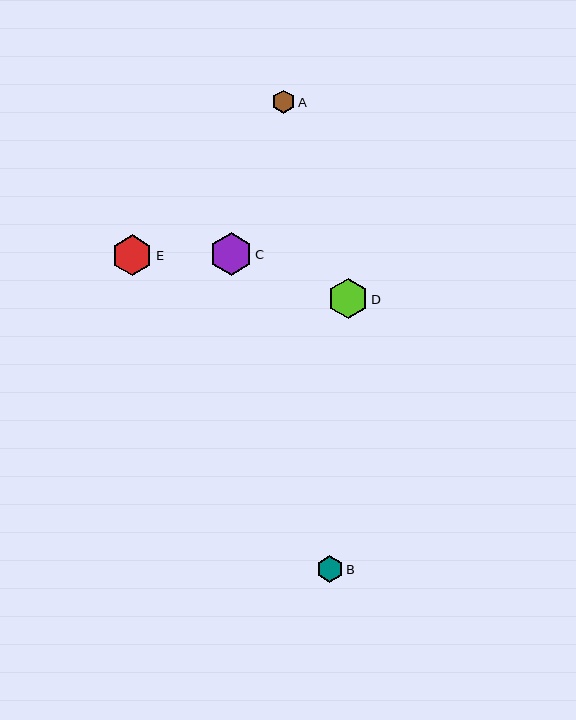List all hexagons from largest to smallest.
From largest to smallest: C, E, D, B, A.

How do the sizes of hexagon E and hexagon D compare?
Hexagon E and hexagon D are approximately the same size.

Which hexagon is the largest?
Hexagon C is the largest with a size of approximately 43 pixels.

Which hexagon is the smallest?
Hexagon A is the smallest with a size of approximately 23 pixels.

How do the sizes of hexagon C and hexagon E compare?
Hexagon C and hexagon E are approximately the same size.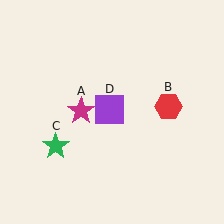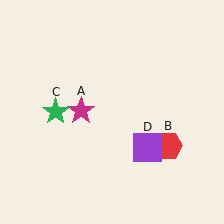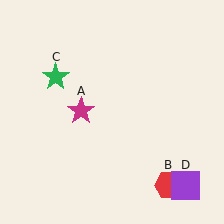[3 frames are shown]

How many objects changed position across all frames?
3 objects changed position: red hexagon (object B), green star (object C), purple square (object D).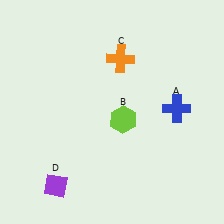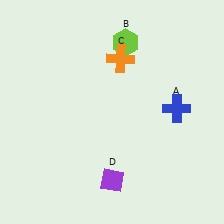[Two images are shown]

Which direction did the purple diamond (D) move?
The purple diamond (D) moved right.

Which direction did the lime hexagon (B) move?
The lime hexagon (B) moved up.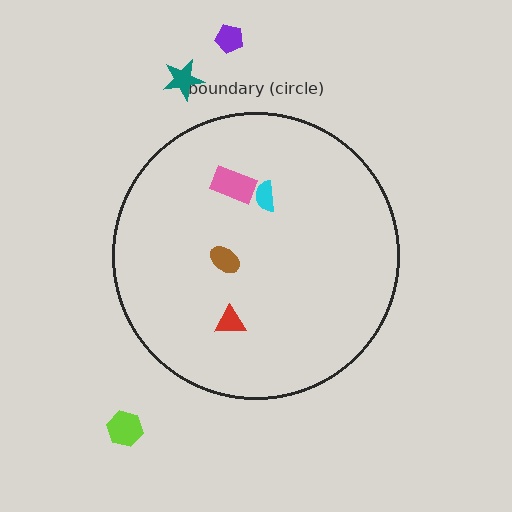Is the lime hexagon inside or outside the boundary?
Outside.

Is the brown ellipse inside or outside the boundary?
Inside.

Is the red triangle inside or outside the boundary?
Inside.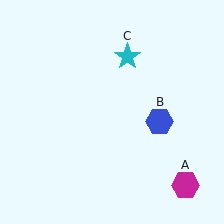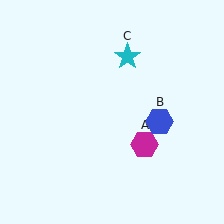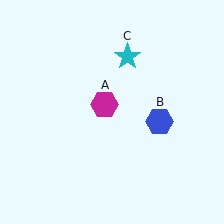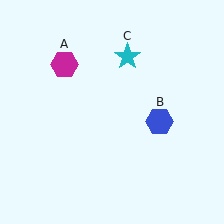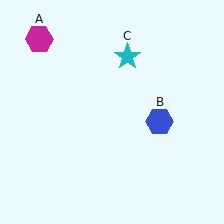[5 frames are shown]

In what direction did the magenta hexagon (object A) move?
The magenta hexagon (object A) moved up and to the left.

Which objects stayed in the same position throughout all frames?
Blue hexagon (object B) and cyan star (object C) remained stationary.